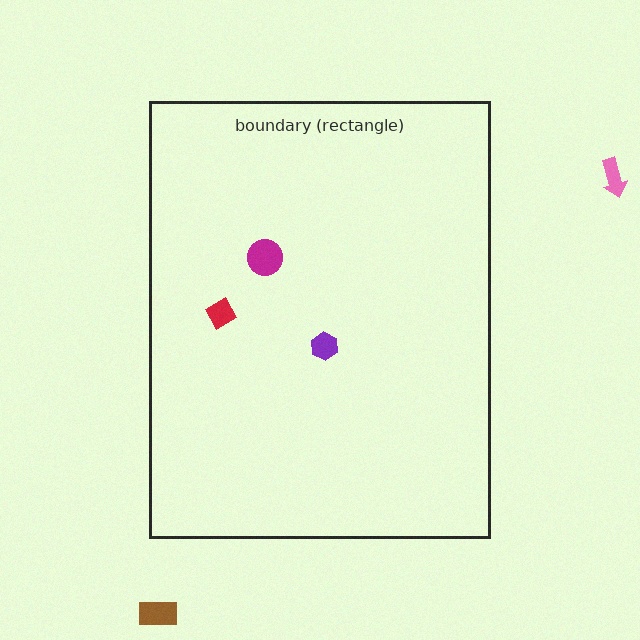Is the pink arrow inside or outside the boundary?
Outside.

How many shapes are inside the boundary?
3 inside, 2 outside.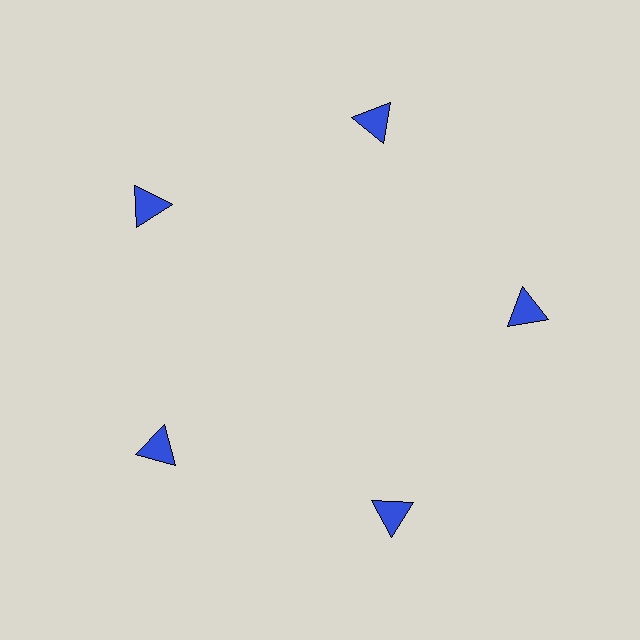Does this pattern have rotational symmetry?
Yes, this pattern has 5-fold rotational symmetry. It looks the same after rotating 72 degrees around the center.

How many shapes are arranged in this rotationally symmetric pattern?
There are 5 shapes, arranged in 5 groups of 1.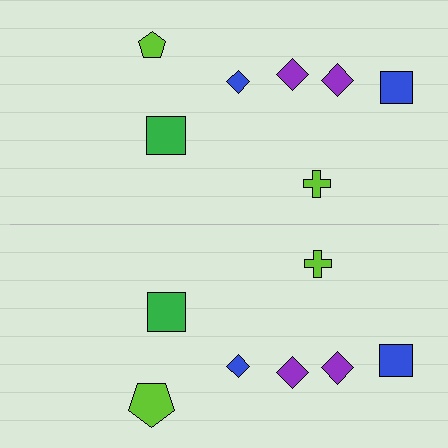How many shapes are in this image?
There are 14 shapes in this image.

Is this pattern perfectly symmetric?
No, the pattern is not perfectly symmetric. The lime pentagon on the bottom side has a different size than its mirror counterpart.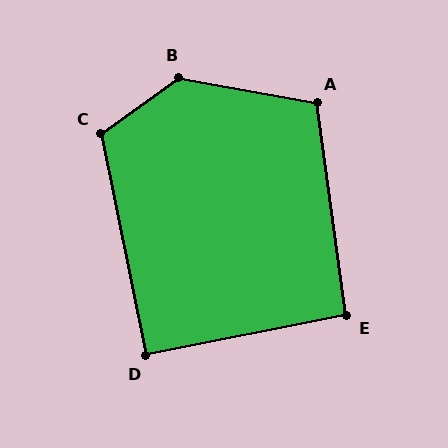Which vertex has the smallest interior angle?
D, at approximately 90 degrees.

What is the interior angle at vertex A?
Approximately 108 degrees (obtuse).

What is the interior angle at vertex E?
Approximately 93 degrees (approximately right).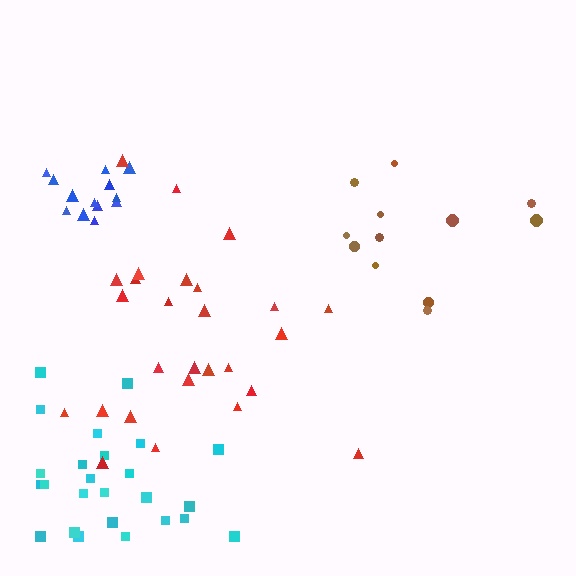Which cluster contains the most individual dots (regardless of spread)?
Red (27).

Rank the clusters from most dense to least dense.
blue, cyan, red, brown.